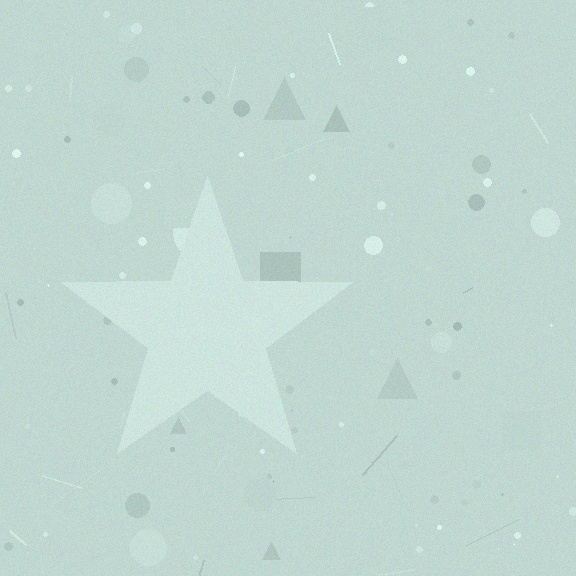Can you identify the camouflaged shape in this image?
The camouflaged shape is a star.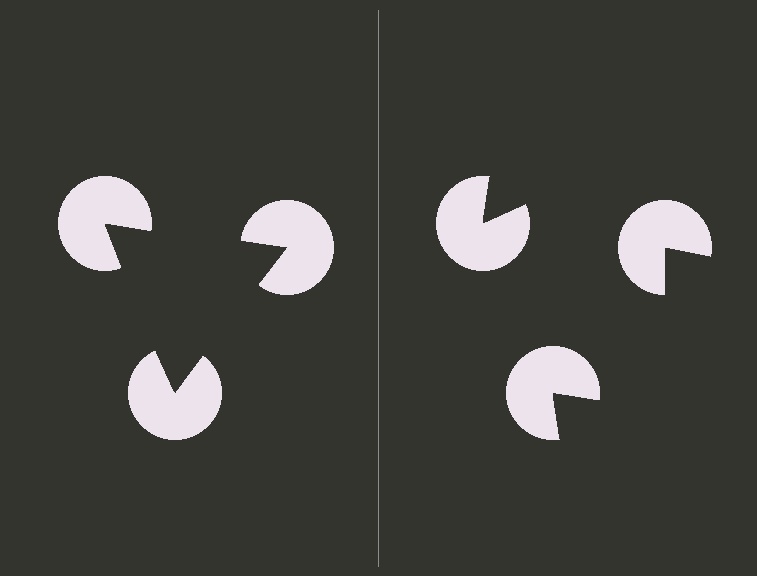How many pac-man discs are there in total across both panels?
6 — 3 on each side.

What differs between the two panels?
The pac-man discs are positioned identically on both sides; only the wedge orientations differ. On the left they align to a triangle; on the right they are misaligned.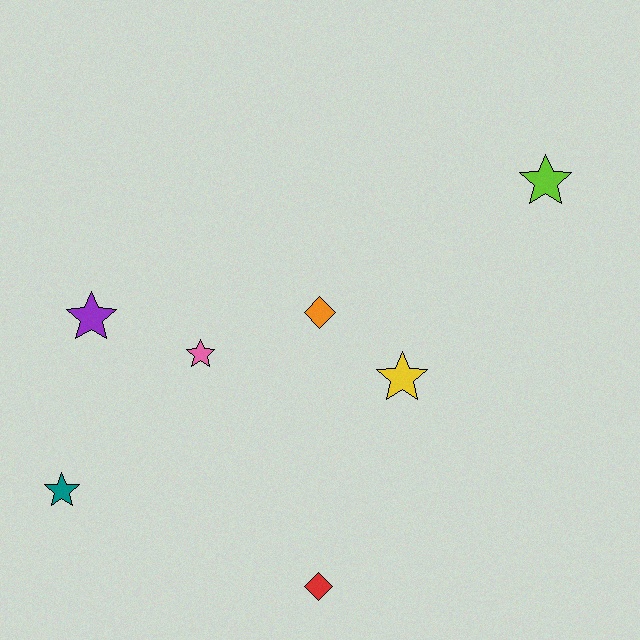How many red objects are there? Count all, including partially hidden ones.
There is 1 red object.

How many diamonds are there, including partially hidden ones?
There are 2 diamonds.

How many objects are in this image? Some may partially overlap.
There are 7 objects.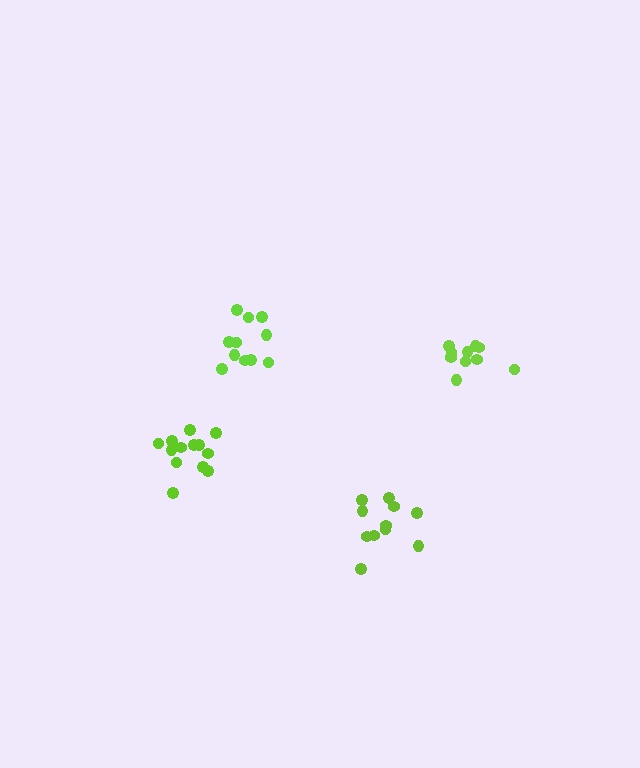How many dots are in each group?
Group 1: 10 dots, Group 2: 11 dots, Group 3: 11 dots, Group 4: 13 dots (45 total).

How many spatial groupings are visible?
There are 4 spatial groupings.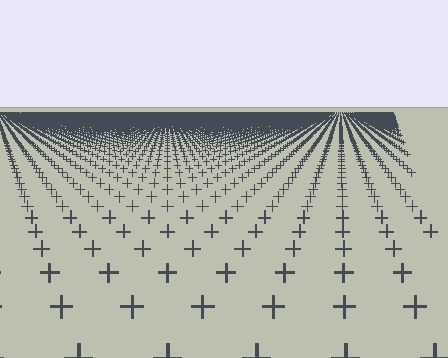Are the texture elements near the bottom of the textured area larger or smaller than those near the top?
Larger. Near the bottom, elements are closer to the viewer and appear at a bigger on-screen size.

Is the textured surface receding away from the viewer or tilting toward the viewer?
The surface is receding away from the viewer. Texture elements get smaller and denser toward the top.